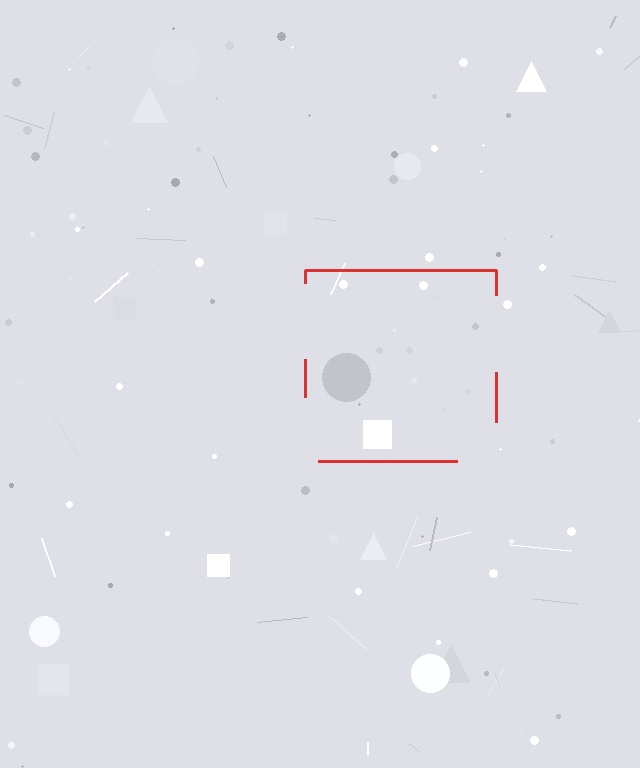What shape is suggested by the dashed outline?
The dashed outline suggests a square.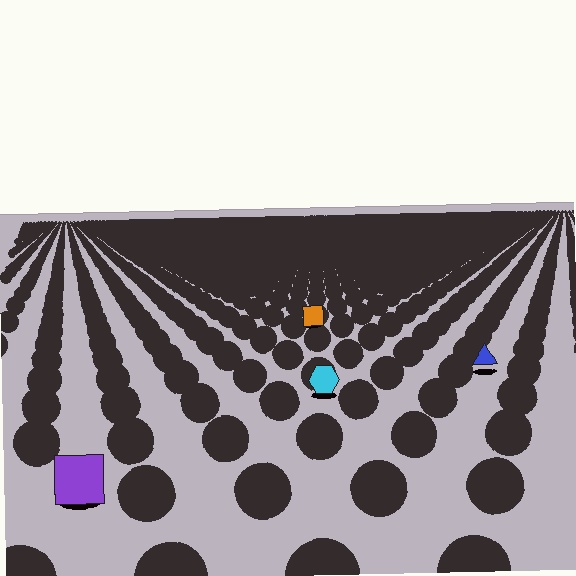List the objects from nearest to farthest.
From nearest to farthest: the purple square, the cyan hexagon, the blue triangle, the orange square.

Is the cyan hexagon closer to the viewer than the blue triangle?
Yes. The cyan hexagon is closer — you can tell from the texture gradient: the ground texture is coarser near it.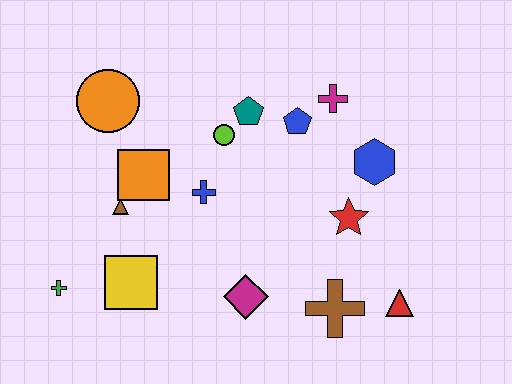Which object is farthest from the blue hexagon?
The green cross is farthest from the blue hexagon.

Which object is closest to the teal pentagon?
The lime circle is closest to the teal pentagon.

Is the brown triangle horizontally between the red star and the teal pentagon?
No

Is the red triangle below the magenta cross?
Yes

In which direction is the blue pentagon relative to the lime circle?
The blue pentagon is to the right of the lime circle.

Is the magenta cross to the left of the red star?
Yes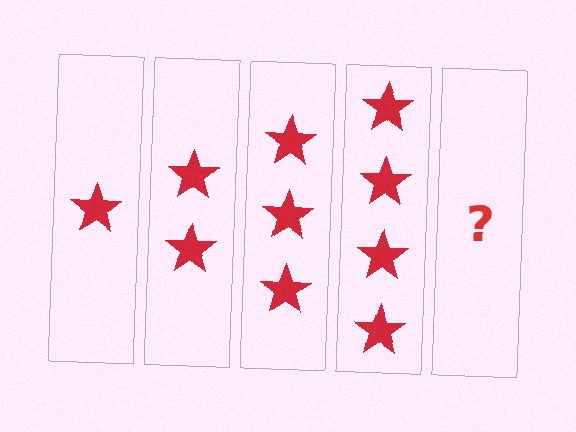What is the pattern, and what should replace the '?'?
The pattern is that each step adds one more star. The '?' should be 5 stars.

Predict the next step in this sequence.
The next step is 5 stars.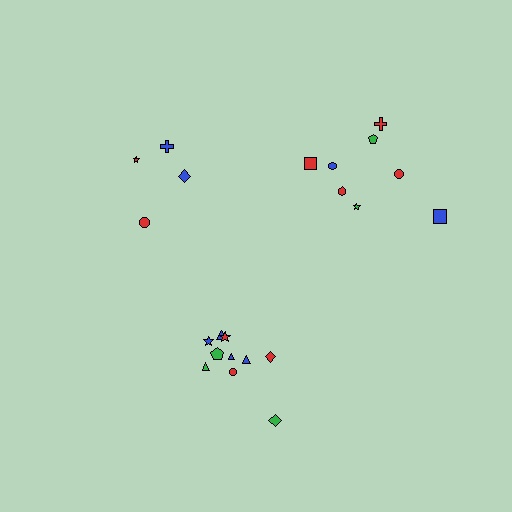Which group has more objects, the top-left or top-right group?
The top-right group.